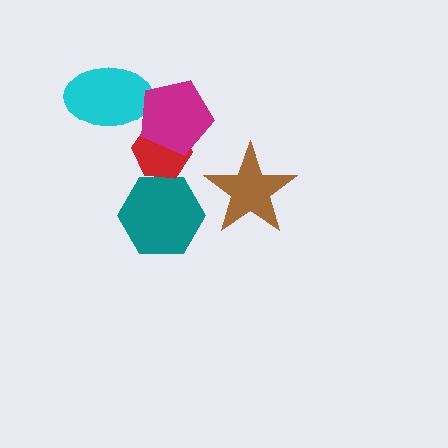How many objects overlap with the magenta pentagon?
2 objects overlap with the magenta pentagon.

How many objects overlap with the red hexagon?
2 objects overlap with the red hexagon.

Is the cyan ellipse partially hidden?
Yes, it is partially covered by another shape.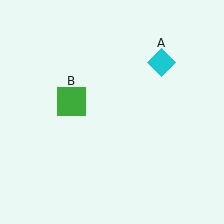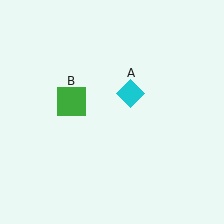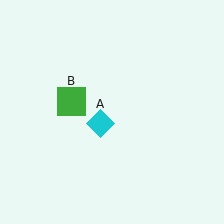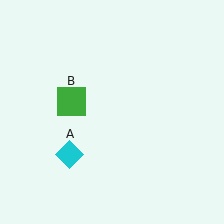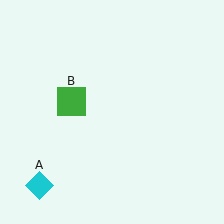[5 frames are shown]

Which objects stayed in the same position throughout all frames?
Green square (object B) remained stationary.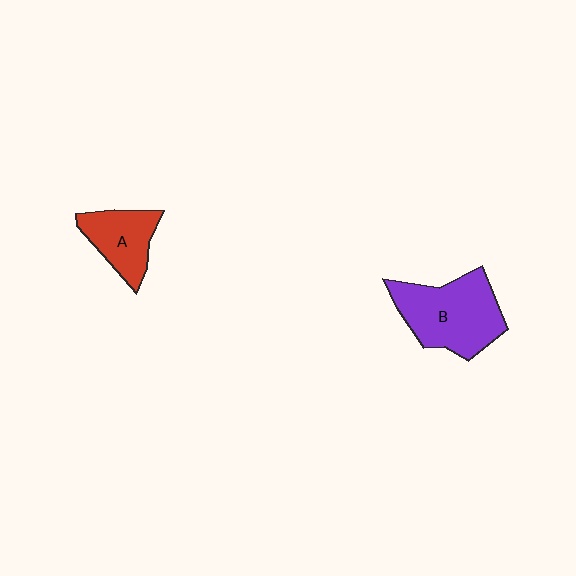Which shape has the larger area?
Shape B (purple).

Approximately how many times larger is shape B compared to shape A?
Approximately 1.7 times.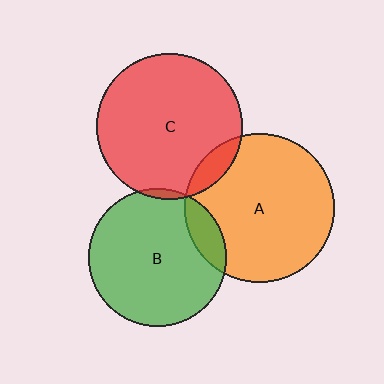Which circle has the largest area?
Circle A (orange).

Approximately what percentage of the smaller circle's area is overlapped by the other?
Approximately 10%.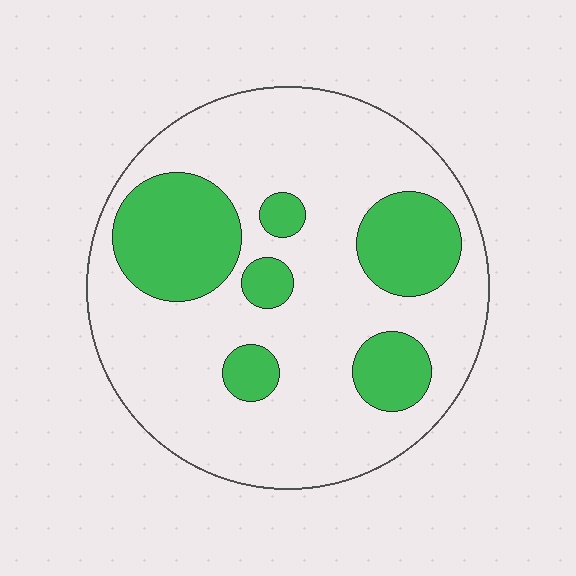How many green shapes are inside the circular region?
6.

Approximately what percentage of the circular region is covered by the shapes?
Approximately 25%.